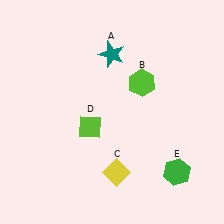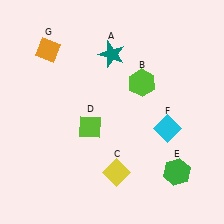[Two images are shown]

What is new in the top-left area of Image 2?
An orange diamond (G) was added in the top-left area of Image 2.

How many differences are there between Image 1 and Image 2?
There are 2 differences between the two images.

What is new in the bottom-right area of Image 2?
A cyan diamond (F) was added in the bottom-right area of Image 2.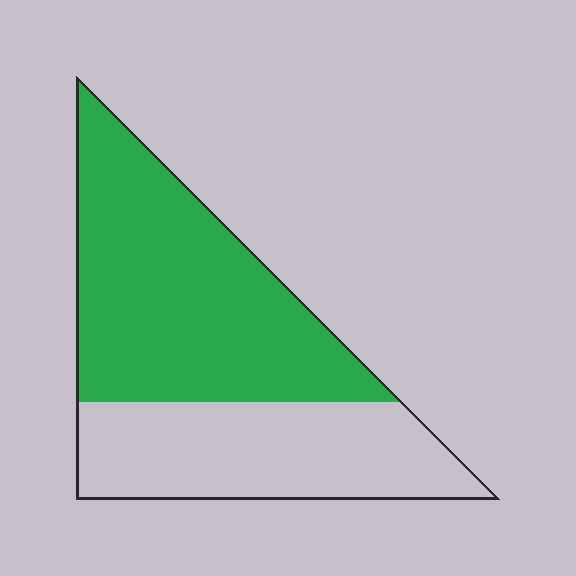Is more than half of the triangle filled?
Yes.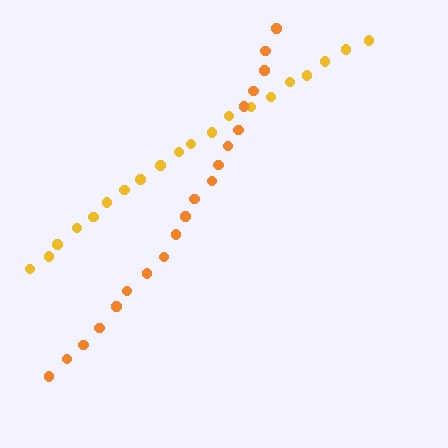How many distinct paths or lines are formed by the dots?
There are 2 distinct paths.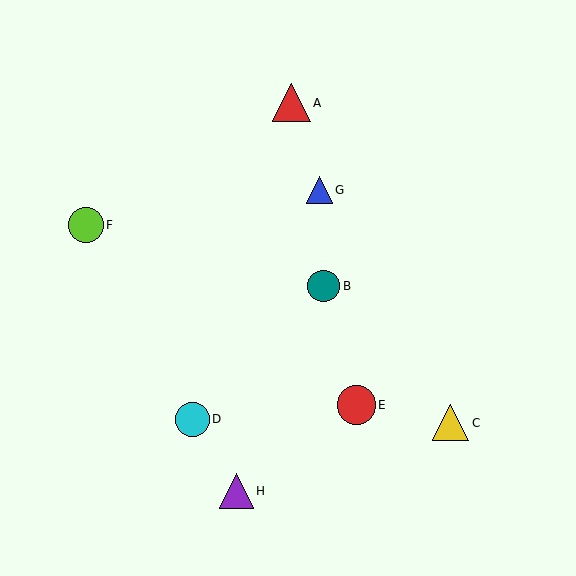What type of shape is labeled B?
Shape B is a teal circle.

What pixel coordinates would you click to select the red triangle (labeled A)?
Click at (291, 103) to select the red triangle A.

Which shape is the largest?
The red circle (labeled E) is the largest.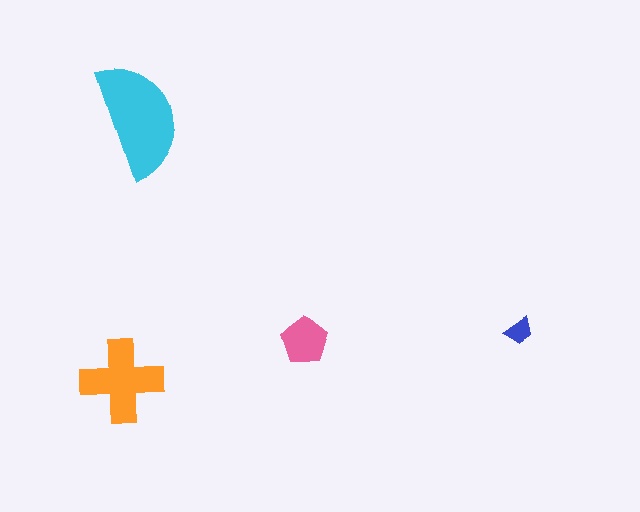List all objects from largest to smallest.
The cyan semicircle, the orange cross, the pink pentagon, the blue trapezoid.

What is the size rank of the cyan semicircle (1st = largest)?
1st.